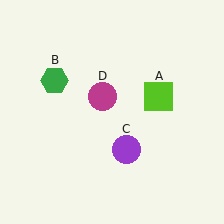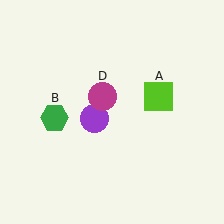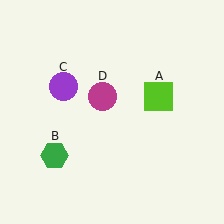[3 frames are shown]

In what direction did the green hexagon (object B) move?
The green hexagon (object B) moved down.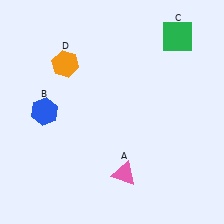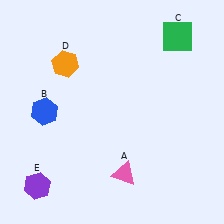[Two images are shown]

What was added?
A purple hexagon (E) was added in Image 2.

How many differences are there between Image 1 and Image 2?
There is 1 difference between the two images.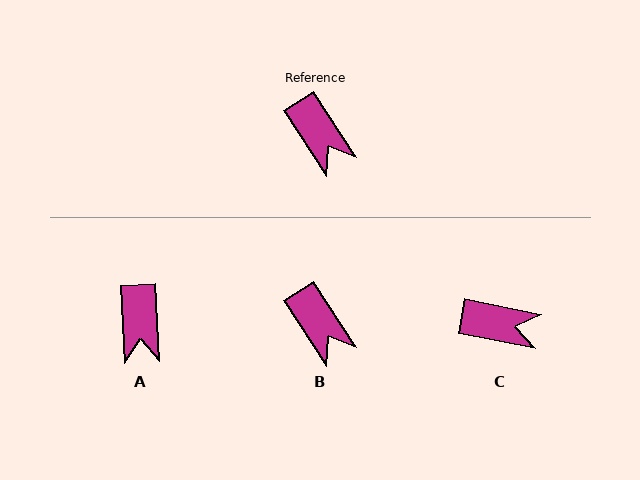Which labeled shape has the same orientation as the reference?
B.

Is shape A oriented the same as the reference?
No, it is off by about 30 degrees.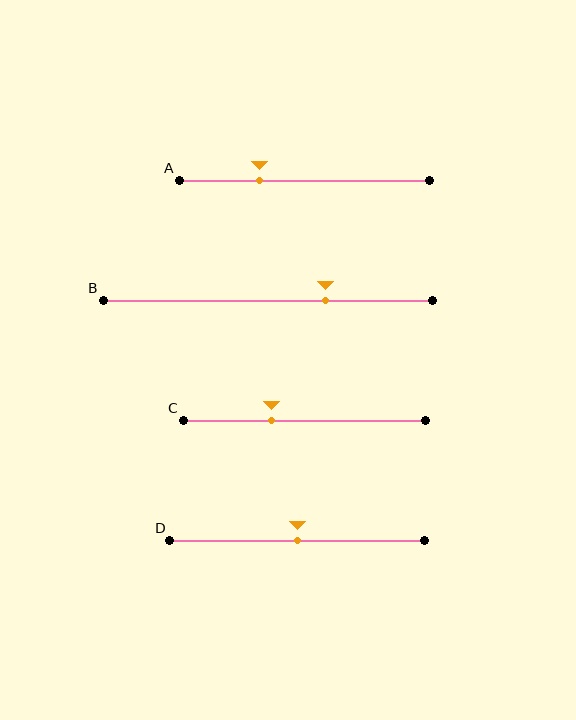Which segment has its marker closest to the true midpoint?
Segment D has its marker closest to the true midpoint.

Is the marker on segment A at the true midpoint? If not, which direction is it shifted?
No, the marker on segment A is shifted to the left by about 18% of the segment length.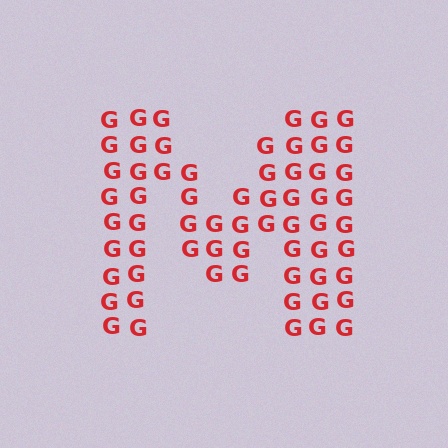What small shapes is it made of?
It is made of small letter G's.